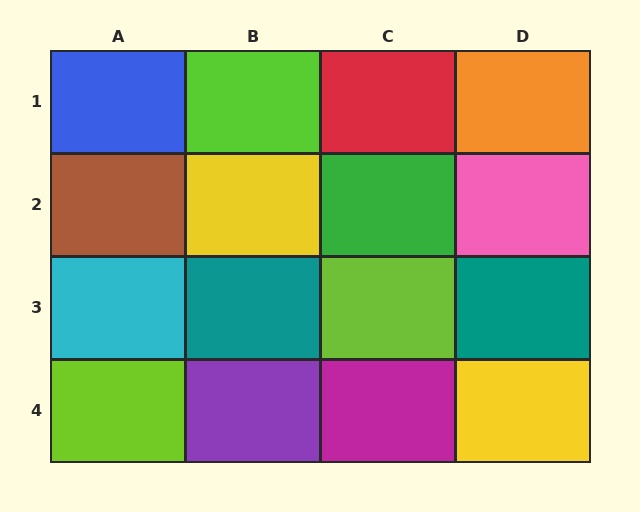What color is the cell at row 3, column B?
Teal.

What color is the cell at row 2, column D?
Pink.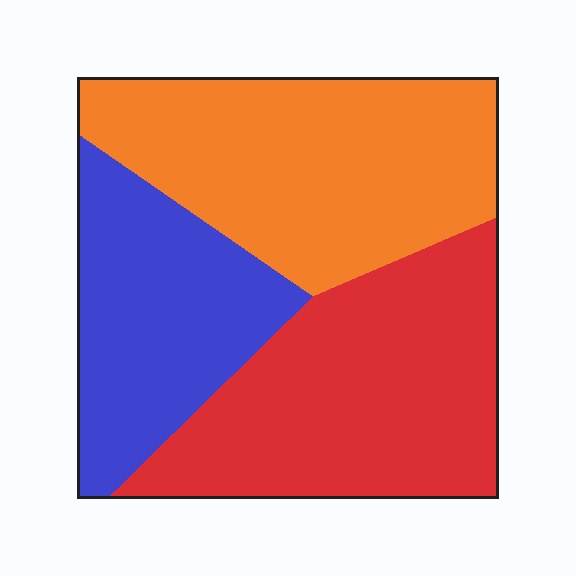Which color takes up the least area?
Blue, at roughly 25%.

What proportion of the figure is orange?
Orange covers roughly 35% of the figure.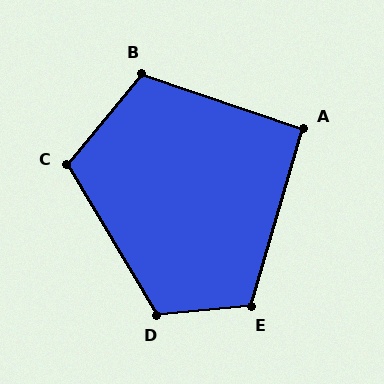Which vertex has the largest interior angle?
D, at approximately 115 degrees.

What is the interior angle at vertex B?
Approximately 111 degrees (obtuse).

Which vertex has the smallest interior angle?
A, at approximately 92 degrees.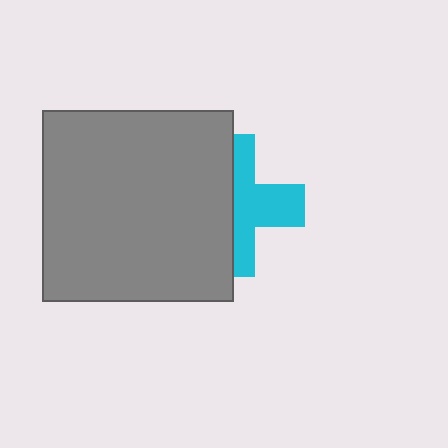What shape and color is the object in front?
The object in front is a gray square.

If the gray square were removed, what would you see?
You would see the complete cyan cross.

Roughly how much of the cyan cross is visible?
About half of it is visible (roughly 50%).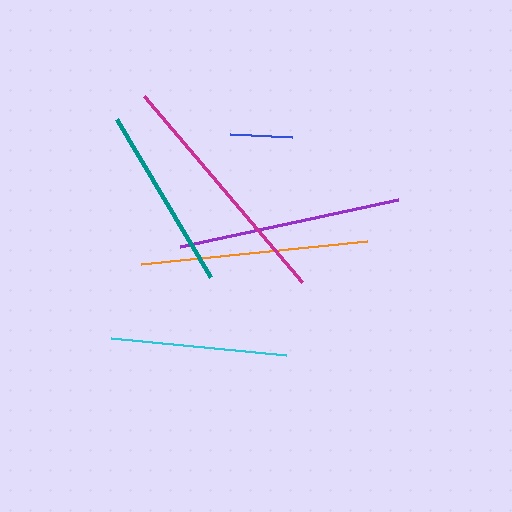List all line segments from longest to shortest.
From longest to shortest: magenta, orange, purple, teal, cyan, blue.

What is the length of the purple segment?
The purple segment is approximately 223 pixels long.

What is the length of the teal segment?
The teal segment is approximately 184 pixels long.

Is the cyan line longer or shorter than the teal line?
The teal line is longer than the cyan line.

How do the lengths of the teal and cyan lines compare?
The teal and cyan lines are approximately the same length.